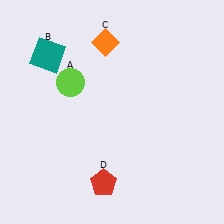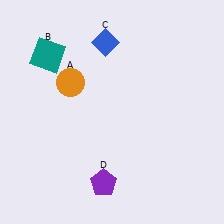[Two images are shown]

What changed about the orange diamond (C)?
In Image 1, C is orange. In Image 2, it changed to blue.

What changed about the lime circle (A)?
In Image 1, A is lime. In Image 2, it changed to orange.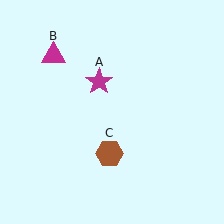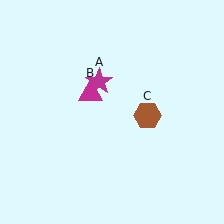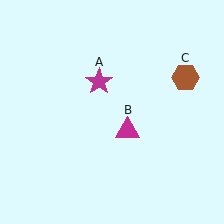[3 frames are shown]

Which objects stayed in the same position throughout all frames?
Magenta star (object A) remained stationary.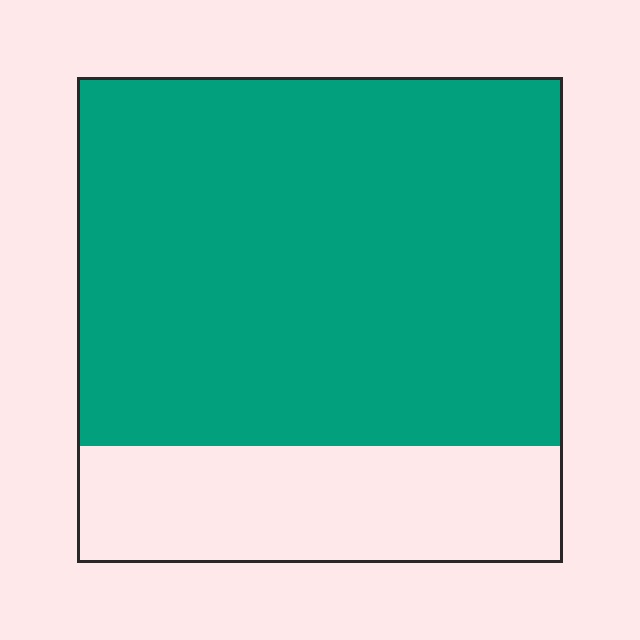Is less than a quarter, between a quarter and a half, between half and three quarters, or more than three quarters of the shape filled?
More than three quarters.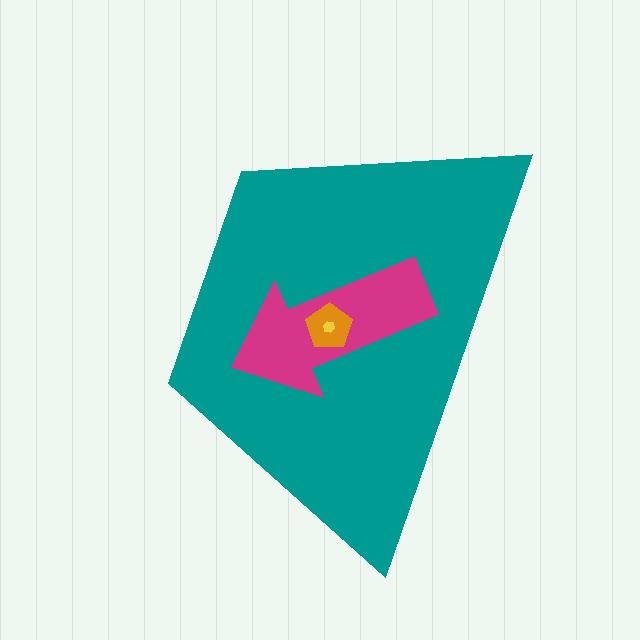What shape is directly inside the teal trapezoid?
The magenta arrow.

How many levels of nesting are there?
4.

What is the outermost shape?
The teal trapezoid.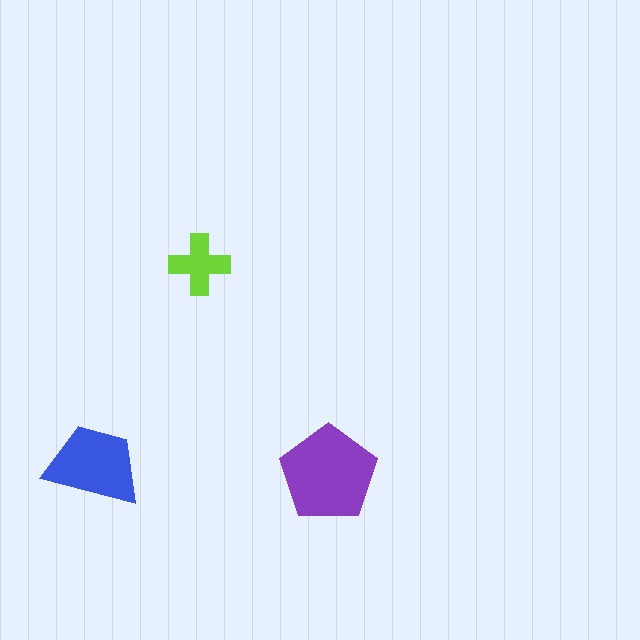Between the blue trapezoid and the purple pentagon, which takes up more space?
The purple pentagon.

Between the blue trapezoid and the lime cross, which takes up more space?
The blue trapezoid.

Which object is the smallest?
The lime cross.